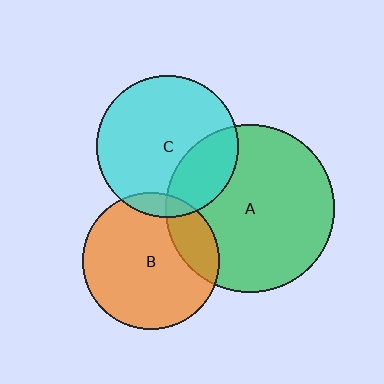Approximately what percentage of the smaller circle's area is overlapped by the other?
Approximately 10%.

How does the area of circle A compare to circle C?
Approximately 1.4 times.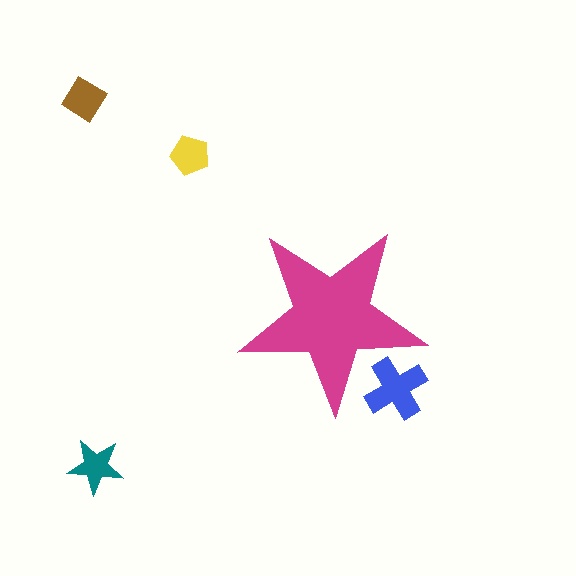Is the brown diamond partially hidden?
No, the brown diamond is fully visible.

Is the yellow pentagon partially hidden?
No, the yellow pentagon is fully visible.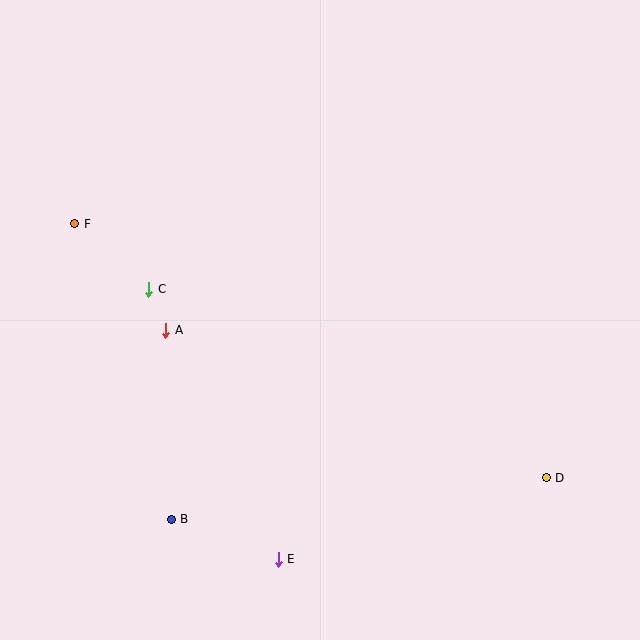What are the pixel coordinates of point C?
Point C is at (149, 289).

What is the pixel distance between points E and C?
The distance between E and C is 300 pixels.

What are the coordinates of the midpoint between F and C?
The midpoint between F and C is at (112, 256).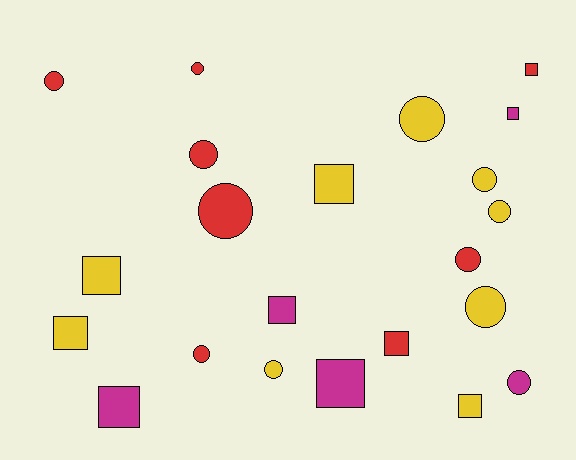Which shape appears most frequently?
Circle, with 12 objects.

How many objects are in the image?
There are 22 objects.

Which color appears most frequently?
Yellow, with 9 objects.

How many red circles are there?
There are 6 red circles.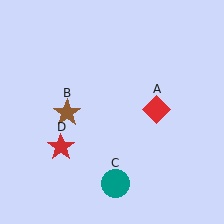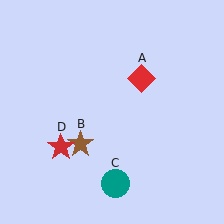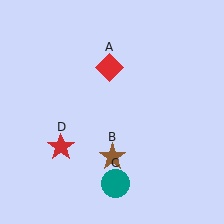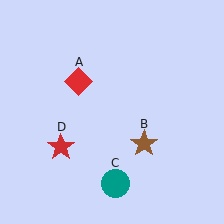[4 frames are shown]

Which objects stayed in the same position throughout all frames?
Teal circle (object C) and red star (object D) remained stationary.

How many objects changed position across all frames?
2 objects changed position: red diamond (object A), brown star (object B).